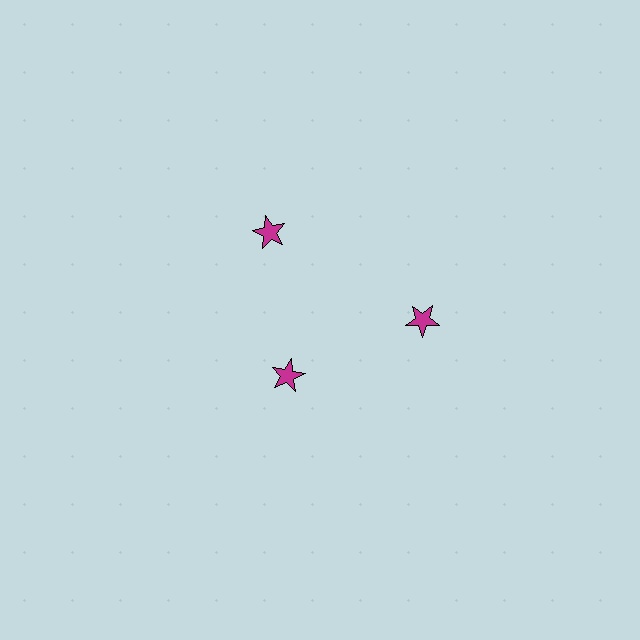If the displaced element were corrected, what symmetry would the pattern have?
It would have 3-fold rotational symmetry — the pattern would map onto itself every 120 degrees.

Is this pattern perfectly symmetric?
No. The 3 magenta stars are arranged in a ring, but one element near the 7 o'clock position is pulled inward toward the center, breaking the 3-fold rotational symmetry.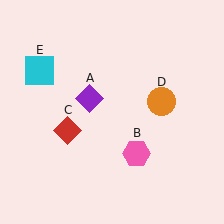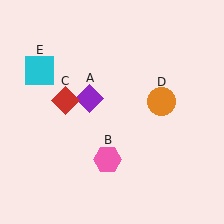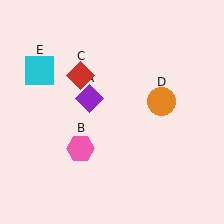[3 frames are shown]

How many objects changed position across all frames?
2 objects changed position: pink hexagon (object B), red diamond (object C).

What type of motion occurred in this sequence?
The pink hexagon (object B), red diamond (object C) rotated clockwise around the center of the scene.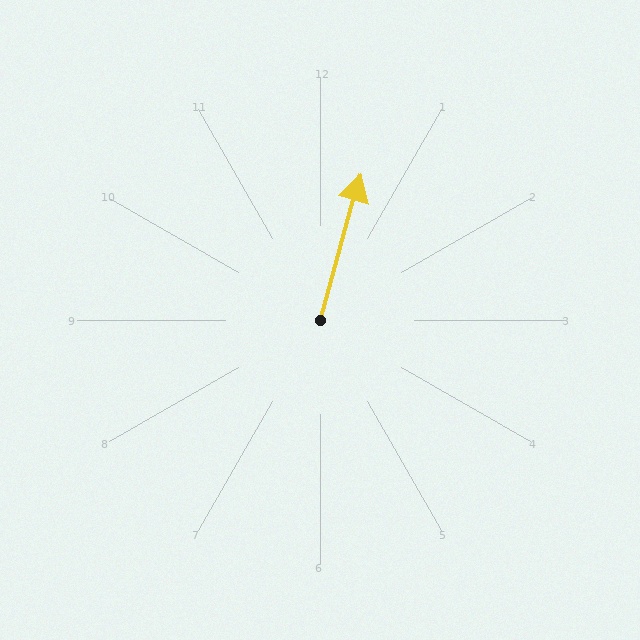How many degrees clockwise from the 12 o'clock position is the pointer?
Approximately 16 degrees.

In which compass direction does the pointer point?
North.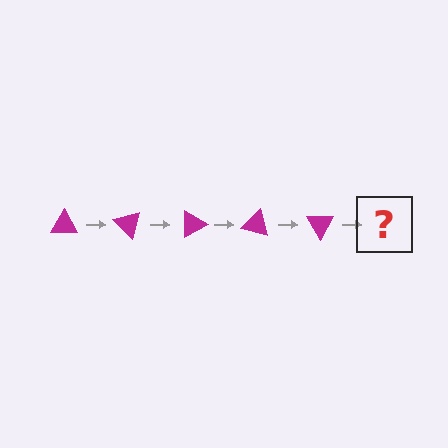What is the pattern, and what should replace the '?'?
The pattern is that the triangle rotates 45 degrees each step. The '?' should be a magenta triangle rotated 225 degrees.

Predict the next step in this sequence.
The next step is a magenta triangle rotated 225 degrees.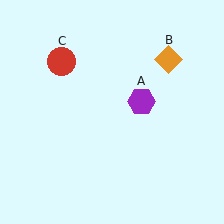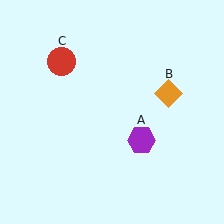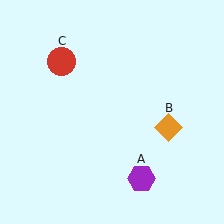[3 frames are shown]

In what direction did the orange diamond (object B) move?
The orange diamond (object B) moved down.